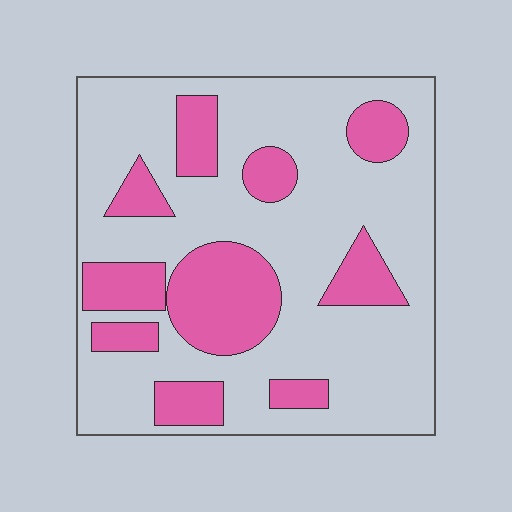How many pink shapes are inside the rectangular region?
10.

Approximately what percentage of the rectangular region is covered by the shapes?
Approximately 30%.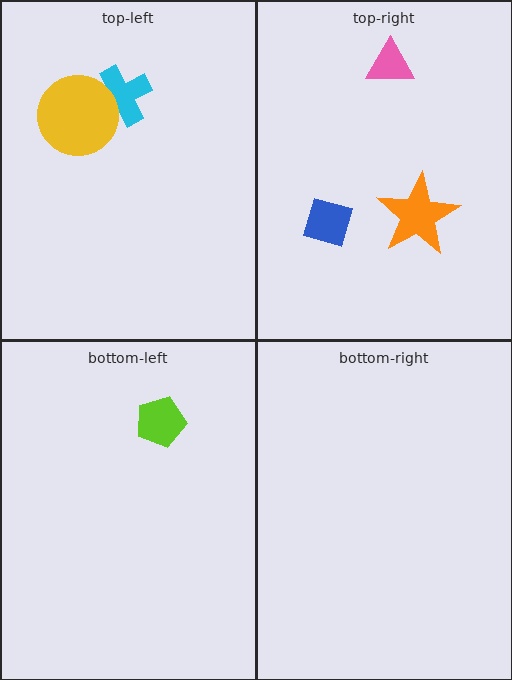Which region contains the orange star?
The top-right region.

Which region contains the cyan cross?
The top-left region.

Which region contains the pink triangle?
The top-right region.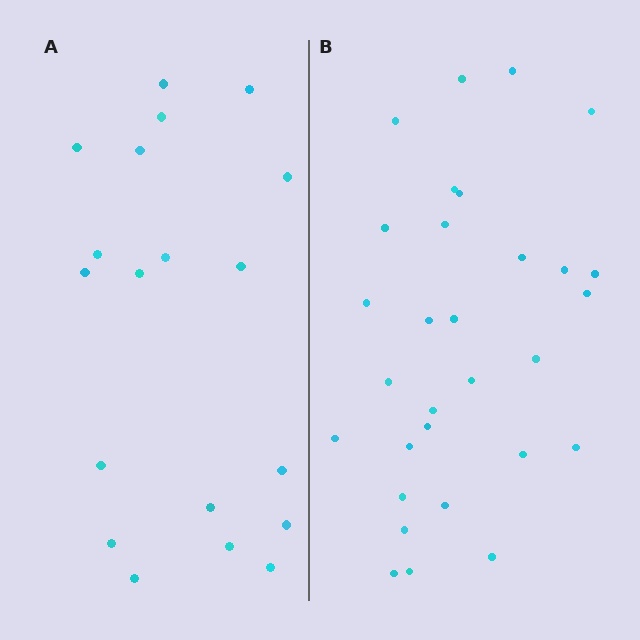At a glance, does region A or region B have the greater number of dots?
Region B (the right region) has more dots.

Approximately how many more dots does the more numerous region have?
Region B has roughly 12 or so more dots than region A.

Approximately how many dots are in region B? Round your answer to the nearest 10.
About 30 dots.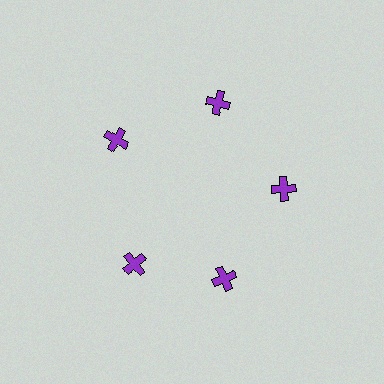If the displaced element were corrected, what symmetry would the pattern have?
It would have 5-fold rotational symmetry — the pattern would map onto itself every 72 degrees.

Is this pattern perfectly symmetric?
No. The 5 purple crosses are arranged in a ring, but one element near the 8 o'clock position is rotated out of alignment along the ring, breaking the 5-fold rotational symmetry.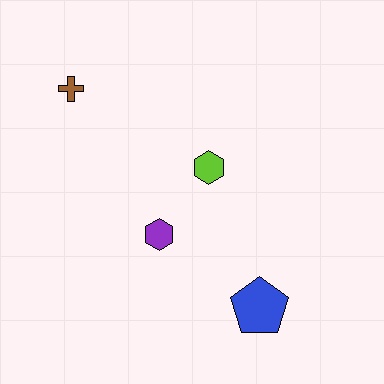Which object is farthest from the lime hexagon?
The brown cross is farthest from the lime hexagon.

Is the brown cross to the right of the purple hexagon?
No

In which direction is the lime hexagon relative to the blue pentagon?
The lime hexagon is above the blue pentagon.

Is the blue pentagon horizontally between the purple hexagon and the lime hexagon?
No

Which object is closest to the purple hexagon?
The lime hexagon is closest to the purple hexagon.